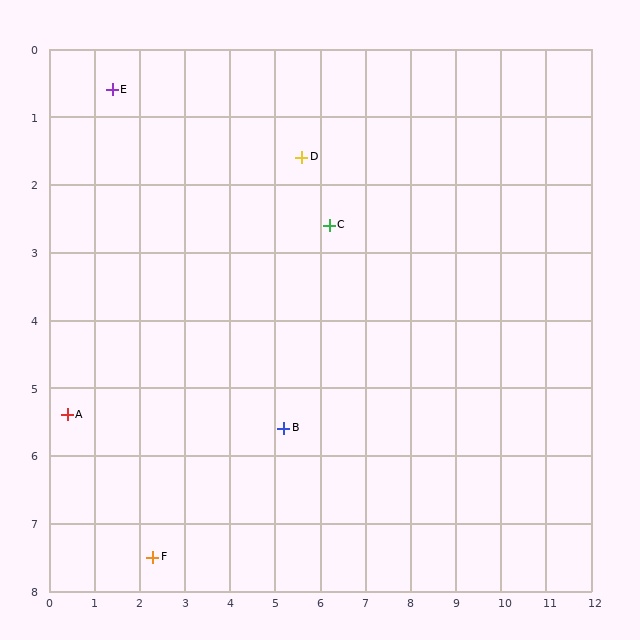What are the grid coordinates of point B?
Point B is at approximately (5.2, 5.6).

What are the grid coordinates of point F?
Point F is at approximately (2.3, 7.5).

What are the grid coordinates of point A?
Point A is at approximately (0.4, 5.4).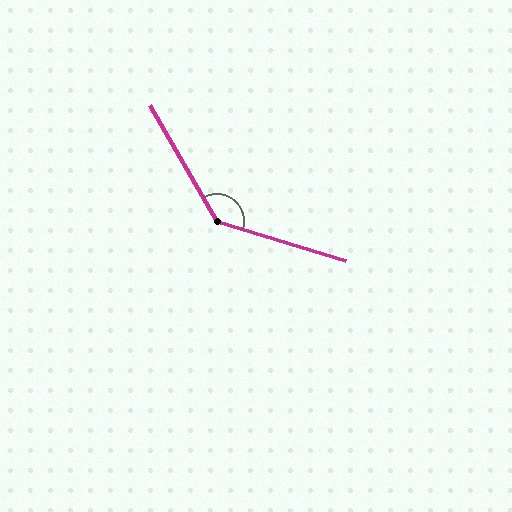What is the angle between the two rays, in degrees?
Approximately 137 degrees.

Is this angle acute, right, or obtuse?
It is obtuse.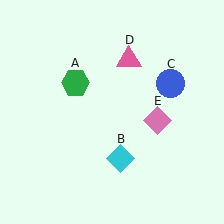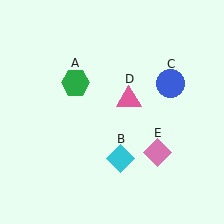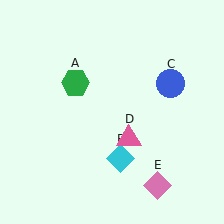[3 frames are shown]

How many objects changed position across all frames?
2 objects changed position: pink triangle (object D), pink diamond (object E).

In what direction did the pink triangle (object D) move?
The pink triangle (object D) moved down.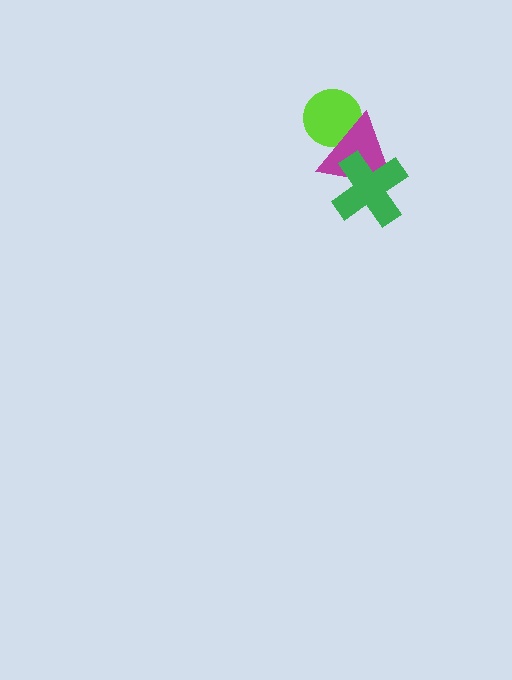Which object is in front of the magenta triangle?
The green cross is in front of the magenta triangle.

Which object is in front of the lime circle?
The magenta triangle is in front of the lime circle.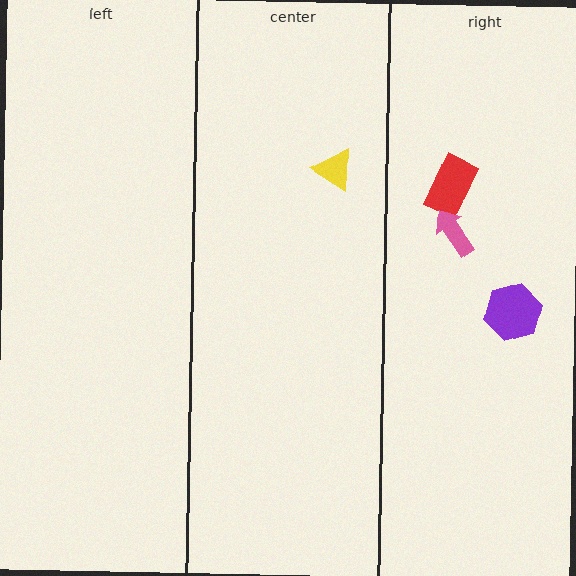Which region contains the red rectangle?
The right region.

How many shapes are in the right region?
3.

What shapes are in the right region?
The red rectangle, the purple hexagon, the pink arrow.